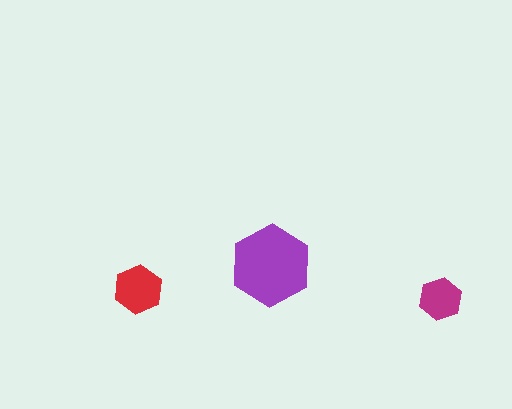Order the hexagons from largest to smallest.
the purple one, the red one, the magenta one.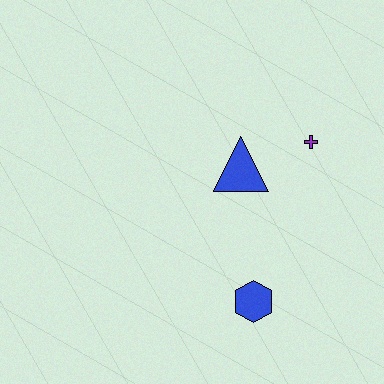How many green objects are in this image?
There are no green objects.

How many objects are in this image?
There are 3 objects.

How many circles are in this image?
There are no circles.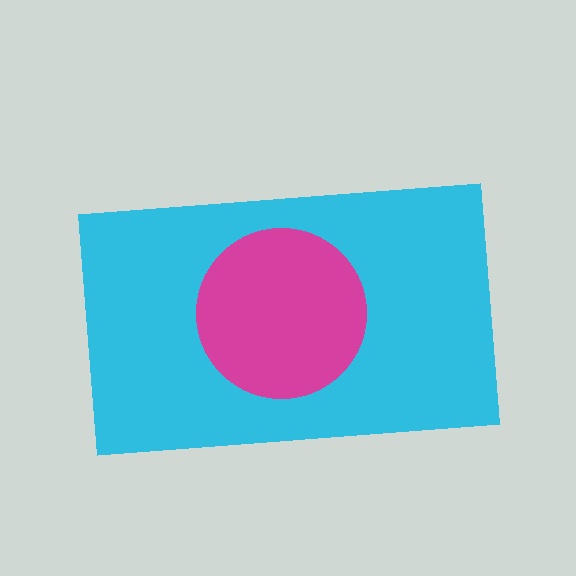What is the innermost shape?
The magenta circle.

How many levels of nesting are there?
2.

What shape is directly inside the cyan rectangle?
The magenta circle.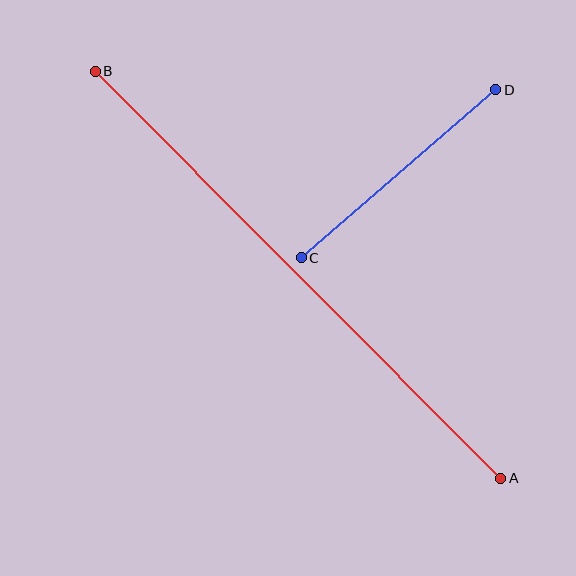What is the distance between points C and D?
The distance is approximately 257 pixels.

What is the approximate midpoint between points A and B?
The midpoint is at approximately (298, 275) pixels.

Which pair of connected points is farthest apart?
Points A and B are farthest apart.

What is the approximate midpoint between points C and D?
The midpoint is at approximately (398, 174) pixels.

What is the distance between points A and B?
The distance is approximately 575 pixels.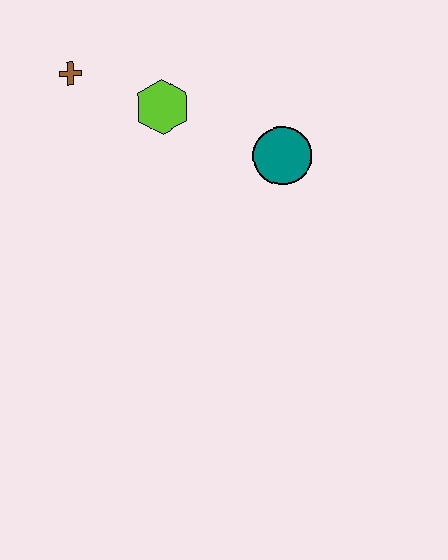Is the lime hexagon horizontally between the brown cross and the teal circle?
Yes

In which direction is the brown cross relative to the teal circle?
The brown cross is to the left of the teal circle.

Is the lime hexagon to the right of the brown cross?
Yes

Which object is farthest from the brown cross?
The teal circle is farthest from the brown cross.